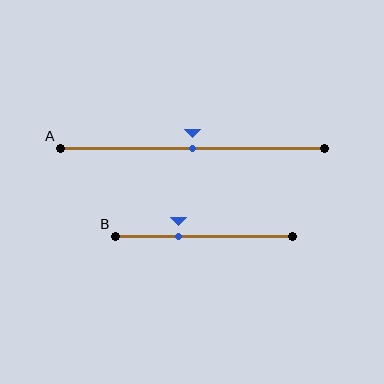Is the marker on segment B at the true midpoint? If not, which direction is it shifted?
No, the marker on segment B is shifted to the left by about 15% of the segment length.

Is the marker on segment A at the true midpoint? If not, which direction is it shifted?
Yes, the marker on segment A is at the true midpoint.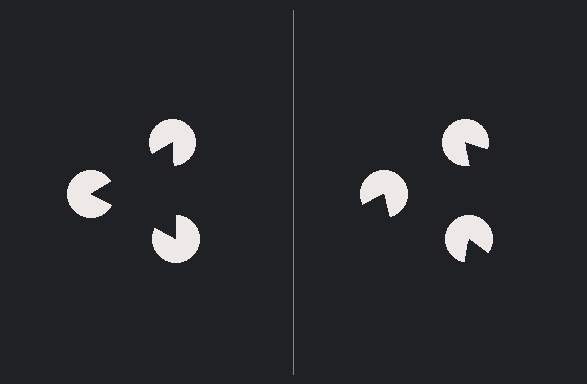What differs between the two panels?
The pac-man discs are positioned identically on both sides; only the wedge orientations differ. On the left they align to a triangle; on the right they are misaligned.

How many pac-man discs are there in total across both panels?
6 — 3 on each side.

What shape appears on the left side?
An illusory triangle.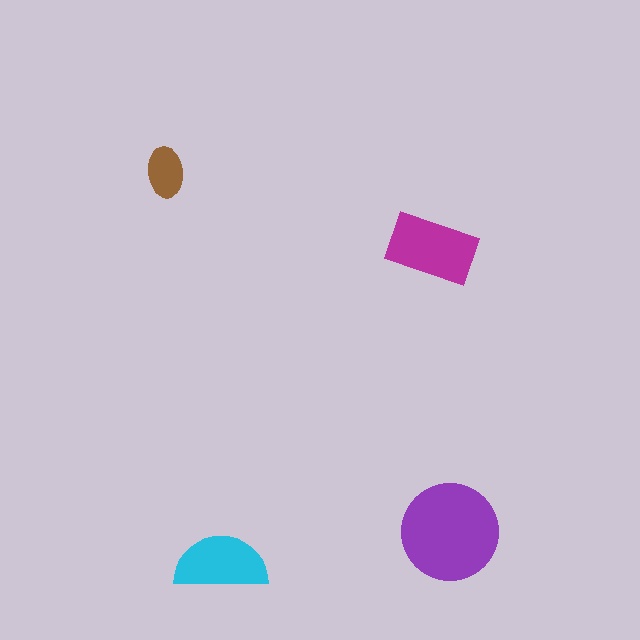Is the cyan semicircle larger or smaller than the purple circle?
Smaller.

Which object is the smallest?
The brown ellipse.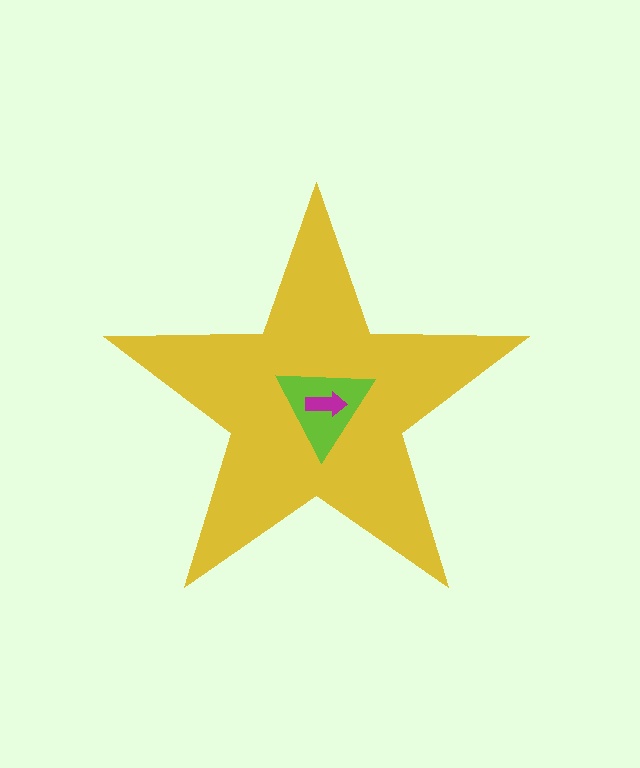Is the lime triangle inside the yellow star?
Yes.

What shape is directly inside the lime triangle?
The magenta arrow.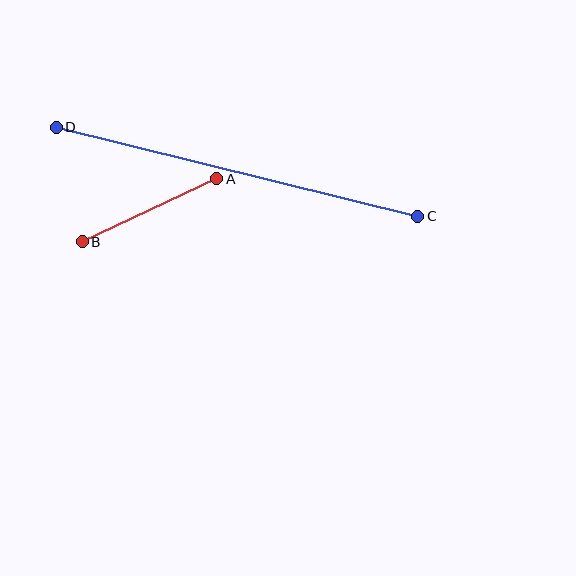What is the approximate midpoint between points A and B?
The midpoint is at approximately (149, 210) pixels.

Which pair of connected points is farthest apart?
Points C and D are farthest apart.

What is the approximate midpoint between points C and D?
The midpoint is at approximately (237, 172) pixels.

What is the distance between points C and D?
The distance is approximately 372 pixels.